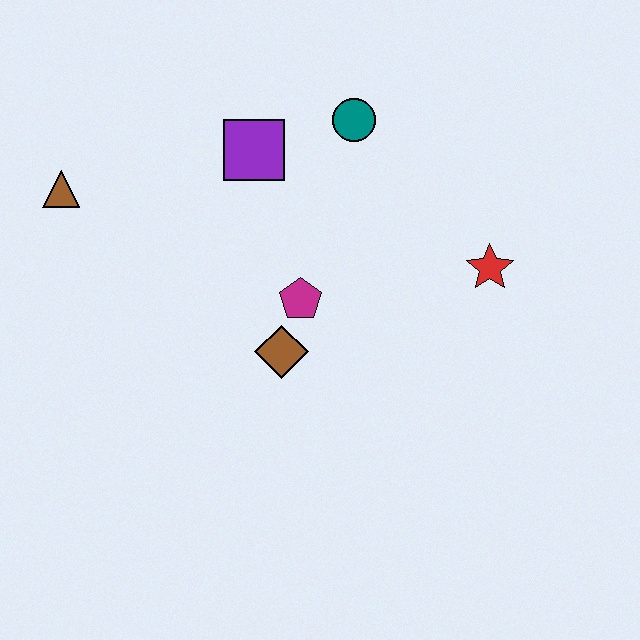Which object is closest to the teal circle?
The purple square is closest to the teal circle.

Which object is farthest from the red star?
The brown triangle is farthest from the red star.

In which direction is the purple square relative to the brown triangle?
The purple square is to the right of the brown triangle.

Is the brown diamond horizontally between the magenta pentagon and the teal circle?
No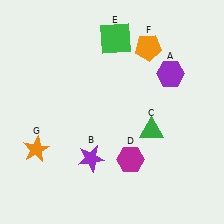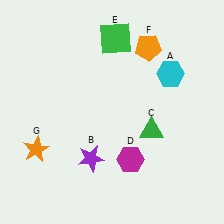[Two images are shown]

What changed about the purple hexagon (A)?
In Image 1, A is purple. In Image 2, it changed to cyan.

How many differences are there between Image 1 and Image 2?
There is 1 difference between the two images.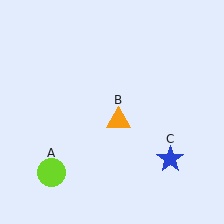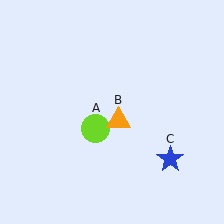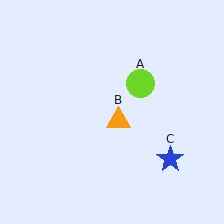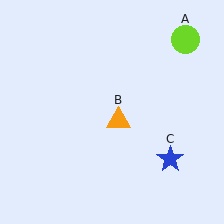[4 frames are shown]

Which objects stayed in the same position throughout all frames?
Orange triangle (object B) and blue star (object C) remained stationary.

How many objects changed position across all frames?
1 object changed position: lime circle (object A).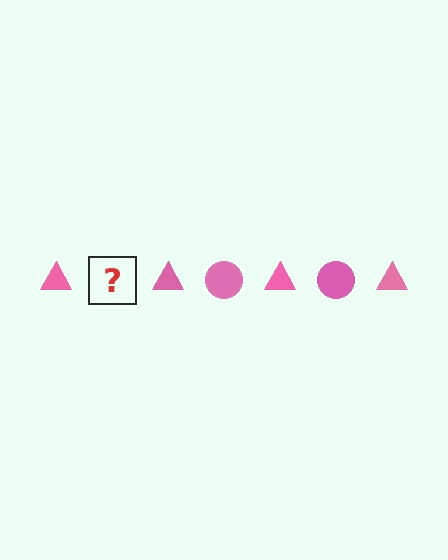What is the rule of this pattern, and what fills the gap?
The rule is that the pattern cycles through triangle, circle shapes in pink. The gap should be filled with a pink circle.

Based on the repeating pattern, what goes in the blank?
The blank should be a pink circle.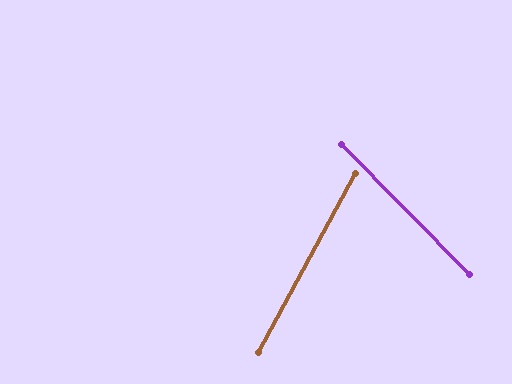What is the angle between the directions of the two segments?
Approximately 73 degrees.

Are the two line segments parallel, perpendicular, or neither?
Neither parallel nor perpendicular — they differ by about 73°.